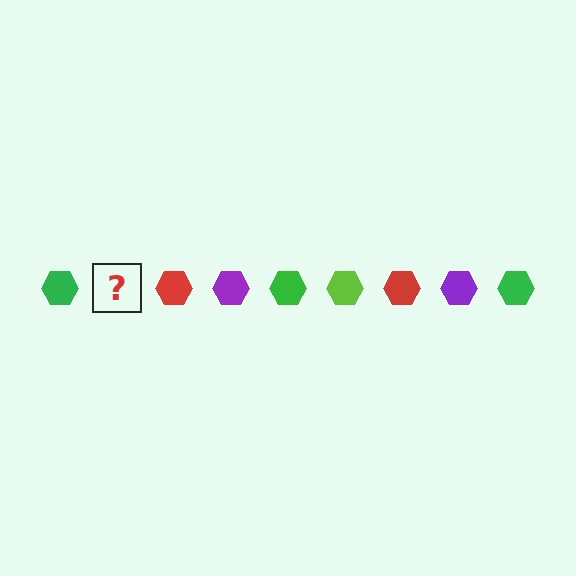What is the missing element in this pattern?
The missing element is a lime hexagon.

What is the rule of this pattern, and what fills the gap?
The rule is that the pattern cycles through green, lime, red, purple hexagons. The gap should be filled with a lime hexagon.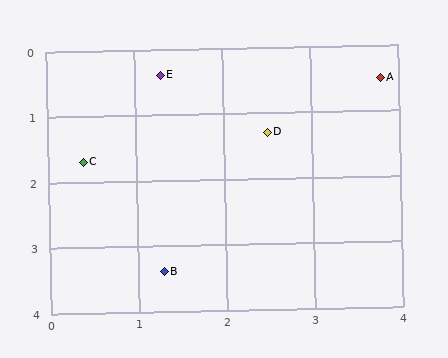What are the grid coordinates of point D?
Point D is at approximately (2.5, 1.3).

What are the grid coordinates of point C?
Point C is at approximately (0.4, 1.7).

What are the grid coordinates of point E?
Point E is at approximately (1.3, 0.4).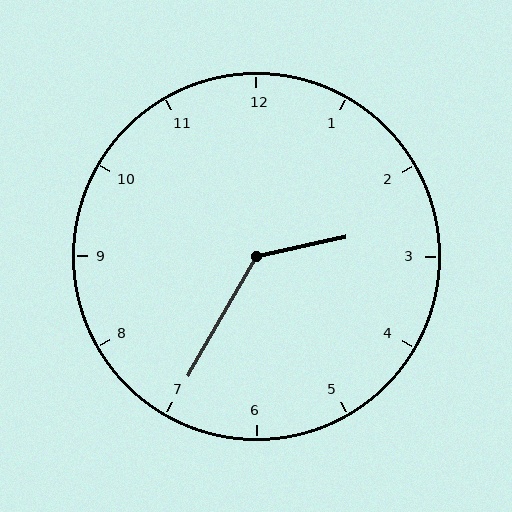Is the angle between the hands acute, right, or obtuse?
It is obtuse.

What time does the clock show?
2:35.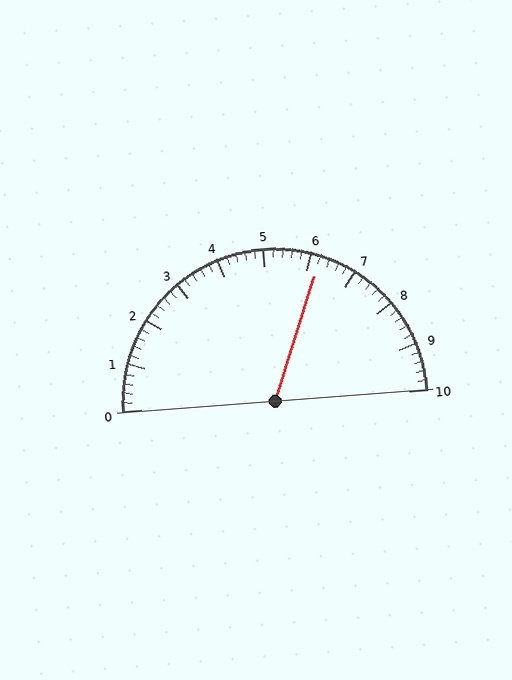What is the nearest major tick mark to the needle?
The nearest major tick mark is 6.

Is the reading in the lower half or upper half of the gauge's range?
The reading is in the upper half of the range (0 to 10).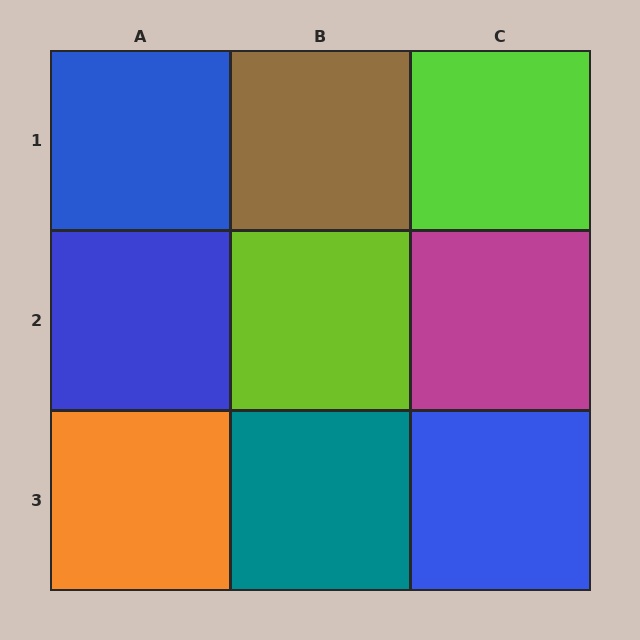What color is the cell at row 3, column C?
Blue.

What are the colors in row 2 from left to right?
Blue, lime, magenta.